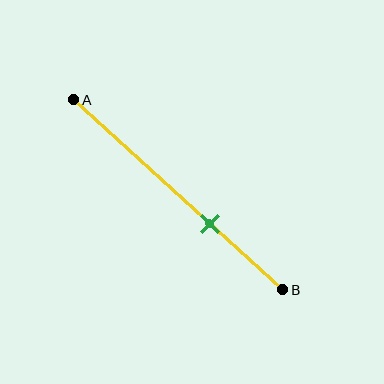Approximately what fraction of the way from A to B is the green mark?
The green mark is approximately 65% of the way from A to B.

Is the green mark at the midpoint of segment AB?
No, the mark is at about 65% from A, not at the 50% midpoint.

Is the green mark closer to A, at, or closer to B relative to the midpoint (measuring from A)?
The green mark is closer to point B than the midpoint of segment AB.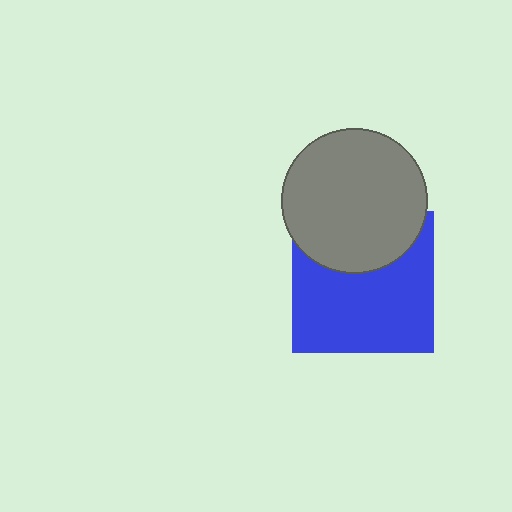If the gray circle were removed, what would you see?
You would see the complete blue square.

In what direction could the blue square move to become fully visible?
The blue square could move down. That would shift it out from behind the gray circle entirely.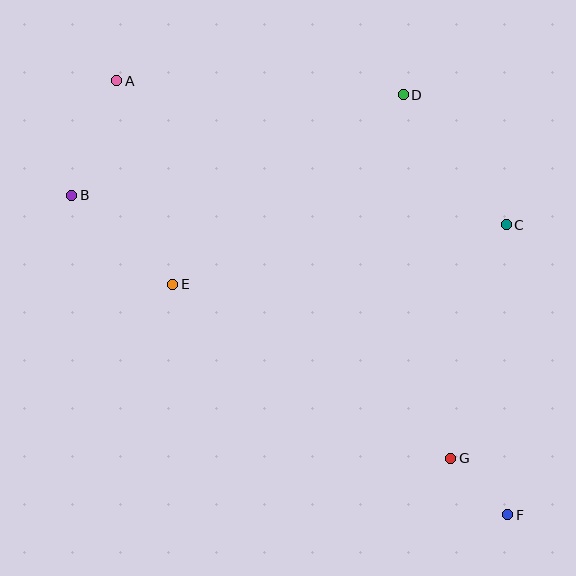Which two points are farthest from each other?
Points A and F are farthest from each other.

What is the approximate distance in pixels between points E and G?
The distance between E and G is approximately 328 pixels.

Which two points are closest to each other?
Points F and G are closest to each other.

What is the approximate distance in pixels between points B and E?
The distance between B and E is approximately 134 pixels.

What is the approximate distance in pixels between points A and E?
The distance between A and E is approximately 211 pixels.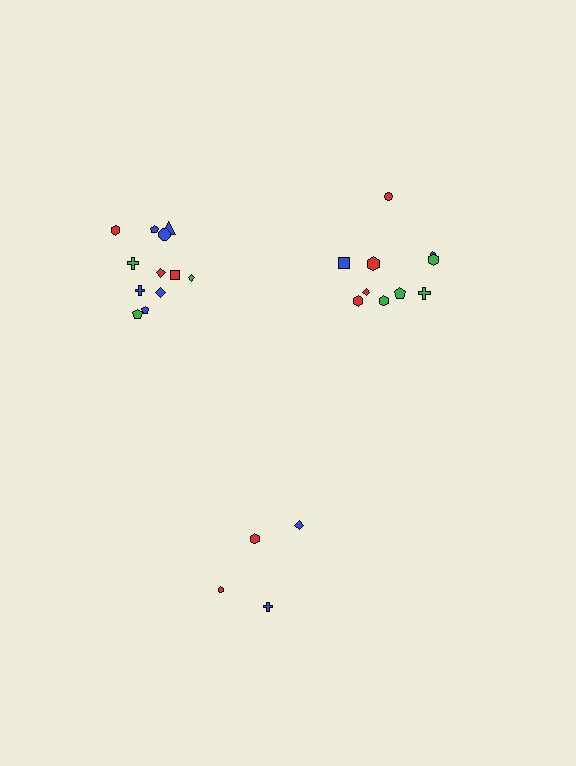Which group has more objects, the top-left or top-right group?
The top-left group.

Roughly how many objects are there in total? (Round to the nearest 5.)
Roughly 25 objects in total.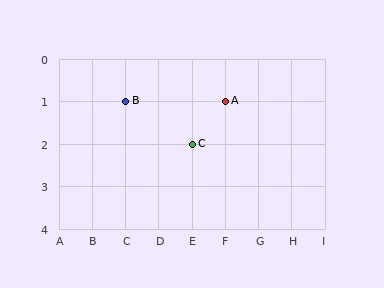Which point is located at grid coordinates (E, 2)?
Point C is at (E, 2).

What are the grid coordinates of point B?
Point B is at grid coordinates (C, 1).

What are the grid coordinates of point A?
Point A is at grid coordinates (F, 1).